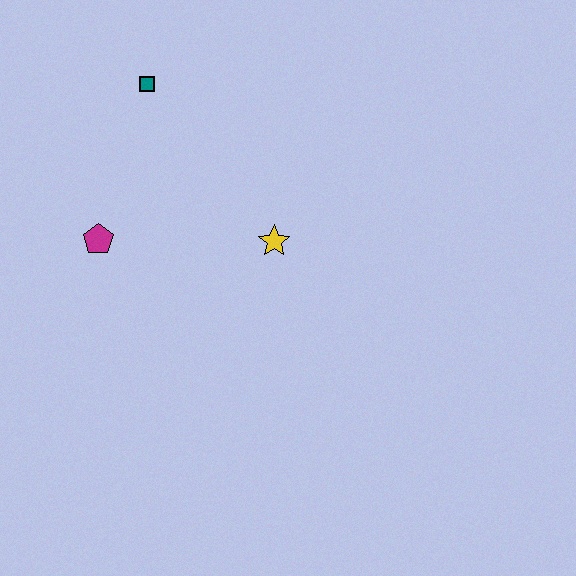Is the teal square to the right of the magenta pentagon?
Yes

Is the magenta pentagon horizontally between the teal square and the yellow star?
No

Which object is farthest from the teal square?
The yellow star is farthest from the teal square.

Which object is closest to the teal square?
The magenta pentagon is closest to the teal square.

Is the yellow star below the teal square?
Yes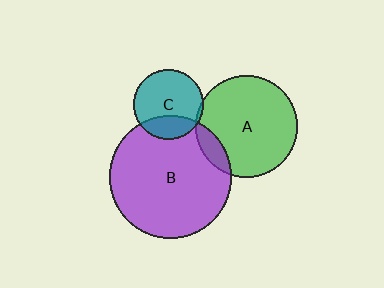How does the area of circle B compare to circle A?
Approximately 1.4 times.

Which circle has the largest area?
Circle B (purple).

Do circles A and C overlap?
Yes.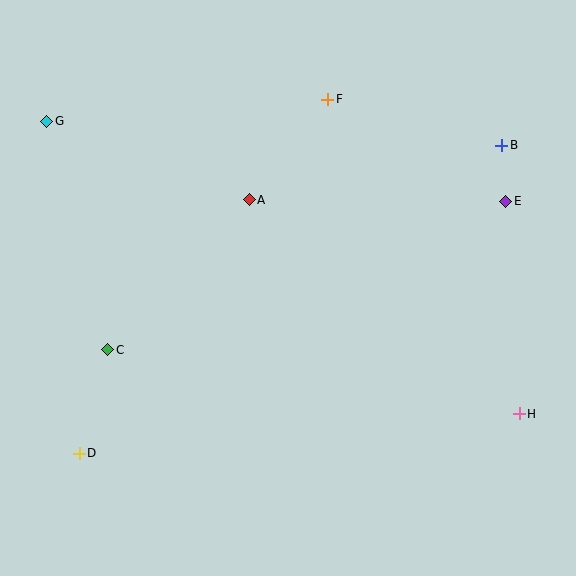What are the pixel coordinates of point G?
Point G is at (47, 121).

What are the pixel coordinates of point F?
Point F is at (328, 99).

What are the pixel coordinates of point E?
Point E is at (506, 201).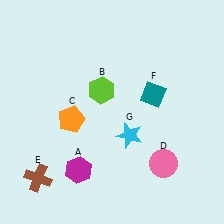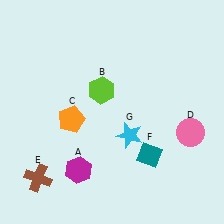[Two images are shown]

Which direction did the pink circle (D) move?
The pink circle (D) moved up.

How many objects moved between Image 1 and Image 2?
2 objects moved between the two images.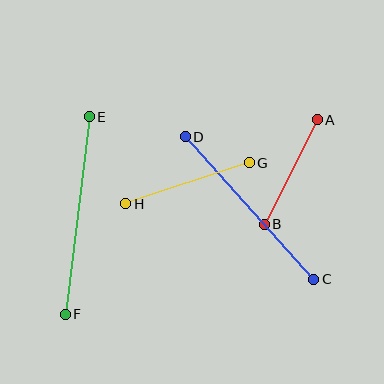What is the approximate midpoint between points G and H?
The midpoint is at approximately (188, 183) pixels.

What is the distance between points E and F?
The distance is approximately 199 pixels.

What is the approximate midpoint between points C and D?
The midpoint is at approximately (249, 208) pixels.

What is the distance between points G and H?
The distance is approximately 130 pixels.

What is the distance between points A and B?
The distance is approximately 117 pixels.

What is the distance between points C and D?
The distance is approximately 192 pixels.